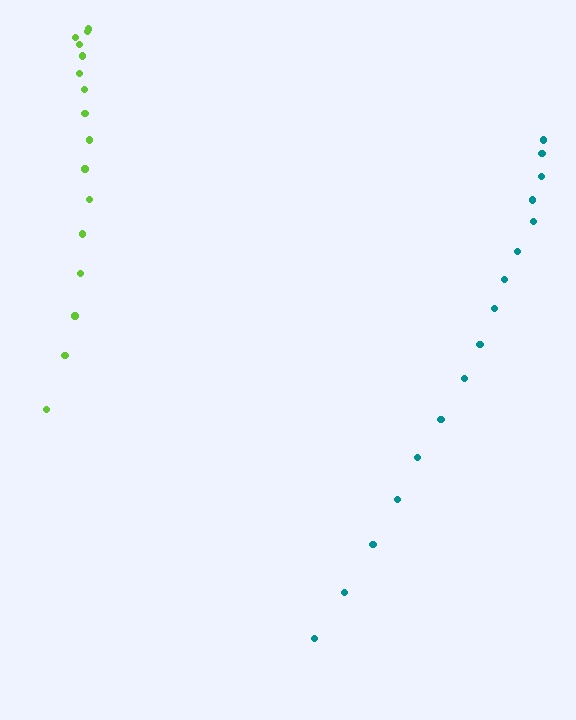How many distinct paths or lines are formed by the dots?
There are 2 distinct paths.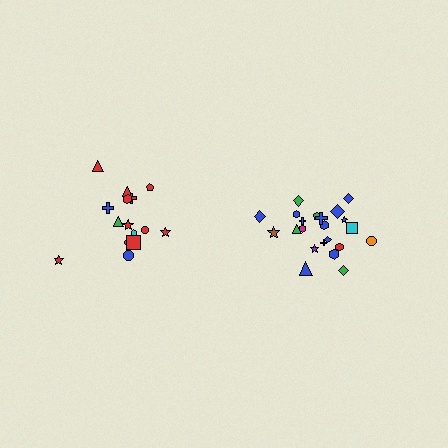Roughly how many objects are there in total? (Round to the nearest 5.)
Roughly 35 objects in total.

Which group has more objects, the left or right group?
The right group.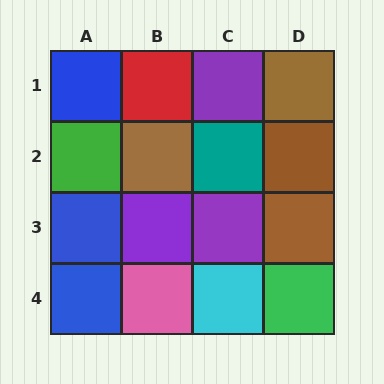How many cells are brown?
4 cells are brown.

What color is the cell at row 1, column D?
Brown.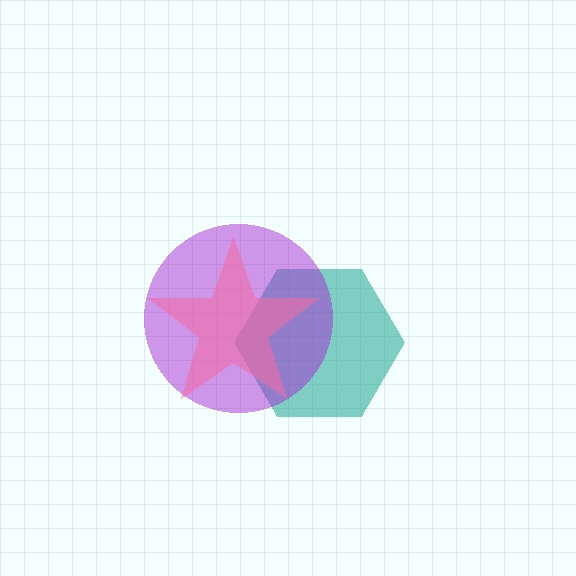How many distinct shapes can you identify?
There are 3 distinct shapes: a teal hexagon, a purple circle, a pink star.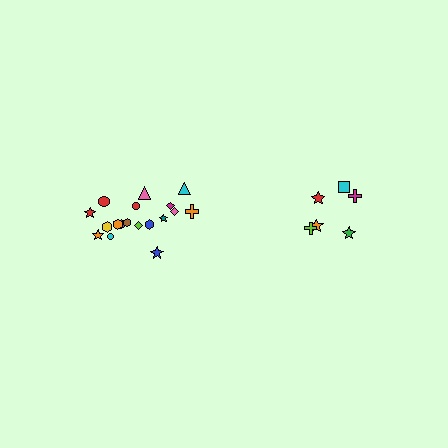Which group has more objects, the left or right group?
The left group.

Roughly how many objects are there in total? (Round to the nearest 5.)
Roughly 25 objects in total.